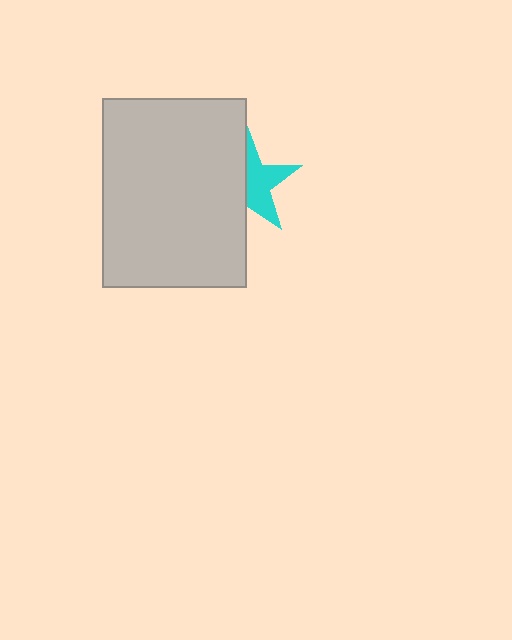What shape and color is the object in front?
The object in front is a light gray rectangle.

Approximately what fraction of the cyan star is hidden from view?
Roughly 50% of the cyan star is hidden behind the light gray rectangle.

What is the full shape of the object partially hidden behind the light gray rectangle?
The partially hidden object is a cyan star.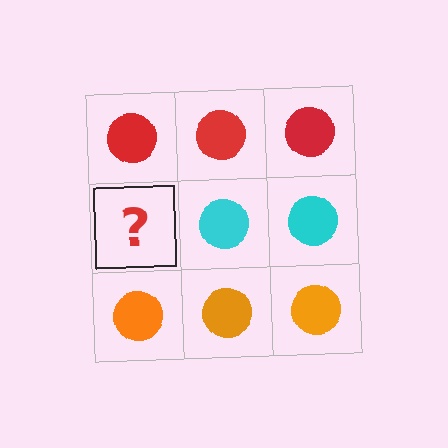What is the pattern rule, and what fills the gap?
The rule is that each row has a consistent color. The gap should be filled with a cyan circle.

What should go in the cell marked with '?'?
The missing cell should contain a cyan circle.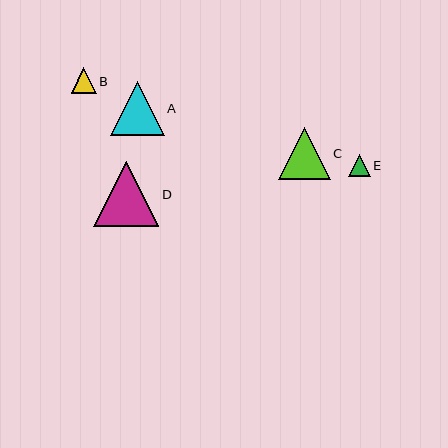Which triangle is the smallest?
Triangle E is the smallest with a size of approximately 22 pixels.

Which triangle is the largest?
Triangle D is the largest with a size of approximately 65 pixels.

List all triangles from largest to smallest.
From largest to smallest: D, A, C, B, E.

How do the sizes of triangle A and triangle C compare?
Triangle A and triangle C are approximately the same size.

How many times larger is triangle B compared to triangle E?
Triangle B is approximately 1.2 times the size of triangle E.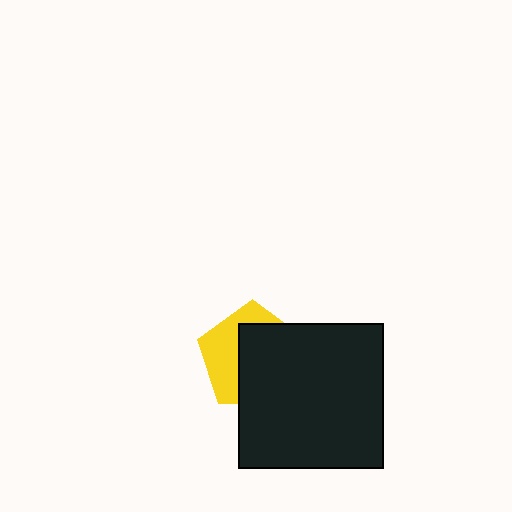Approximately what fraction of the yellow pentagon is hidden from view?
Roughly 60% of the yellow pentagon is hidden behind the black square.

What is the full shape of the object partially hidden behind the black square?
The partially hidden object is a yellow pentagon.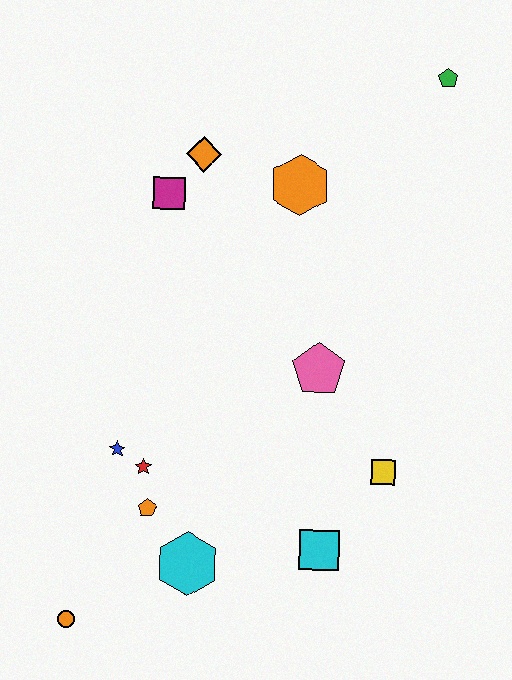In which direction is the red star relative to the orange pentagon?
The red star is above the orange pentagon.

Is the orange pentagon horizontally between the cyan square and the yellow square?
No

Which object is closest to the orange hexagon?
The orange diamond is closest to the orange hexagon.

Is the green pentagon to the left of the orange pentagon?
No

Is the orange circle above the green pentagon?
No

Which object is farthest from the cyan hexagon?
The green pentagon is farthest from the cyan hexagon.